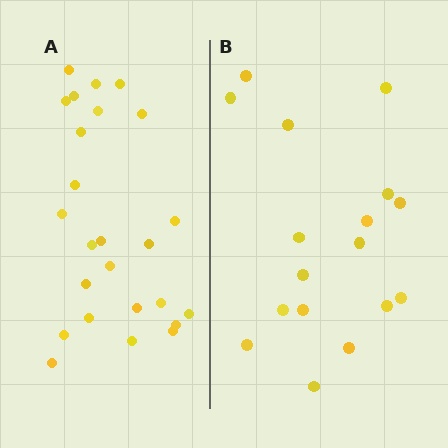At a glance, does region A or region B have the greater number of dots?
Region A (the left region) has more dots.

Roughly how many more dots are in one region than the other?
Region A has roughly 8 or so more dots than region B.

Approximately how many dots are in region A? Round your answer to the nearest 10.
About 20 dots. (The exact count is 25, which rounds to 20.)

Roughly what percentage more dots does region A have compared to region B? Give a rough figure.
About 45% more.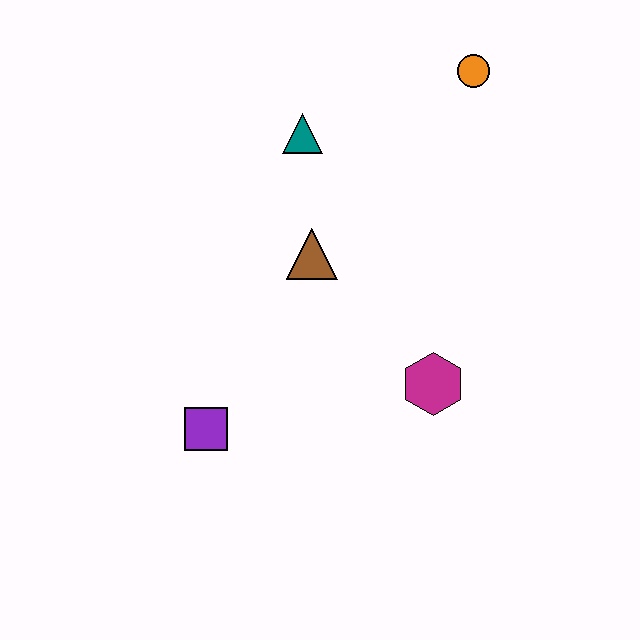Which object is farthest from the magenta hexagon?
The orange circle is farthest from the magenta hexagon.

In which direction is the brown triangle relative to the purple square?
The brown triangle is above the purple square.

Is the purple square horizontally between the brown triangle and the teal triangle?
No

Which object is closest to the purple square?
The brown triangle is closest to the purple square.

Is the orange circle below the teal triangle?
No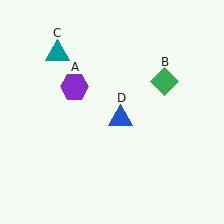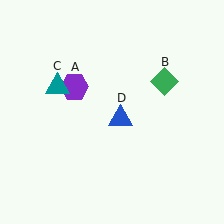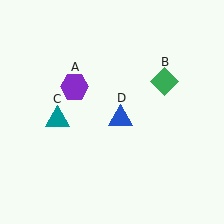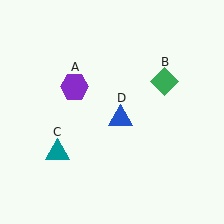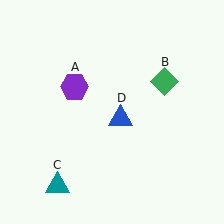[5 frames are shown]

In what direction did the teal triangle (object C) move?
The teal triangle (object C) moved down.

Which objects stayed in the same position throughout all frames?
Purple hexagon (object A) and green diamond (object B) and blue triangle (object D) remained stationary.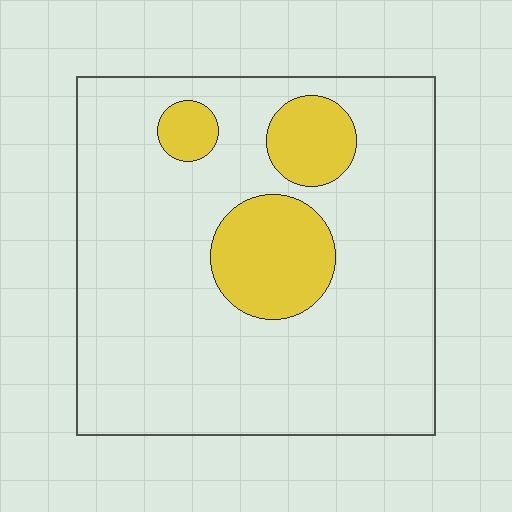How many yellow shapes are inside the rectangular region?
3.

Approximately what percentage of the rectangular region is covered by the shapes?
Approximately 15%.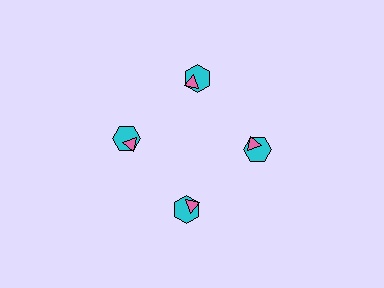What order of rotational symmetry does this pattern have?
This pattern has 4-fold rotational symmetry.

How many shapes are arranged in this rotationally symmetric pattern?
There are 12 shapes, arranged in 4 groups of 3.